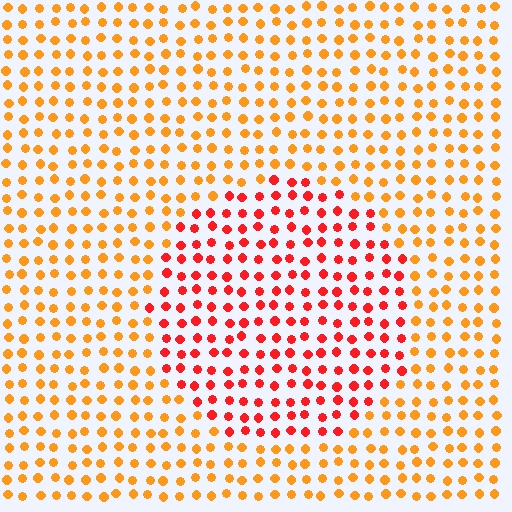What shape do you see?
I see a circle.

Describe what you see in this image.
The image is filled with small orange elements in a uniform arrangement. A circle-shaped region is visible where the elements are tinted to a slightly different hue, forming a subtle color boundary.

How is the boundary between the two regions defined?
The boundary is defined purely by a slight shift in hue (about 36 degrees). Spacing, size, and orientation are identical on both sides.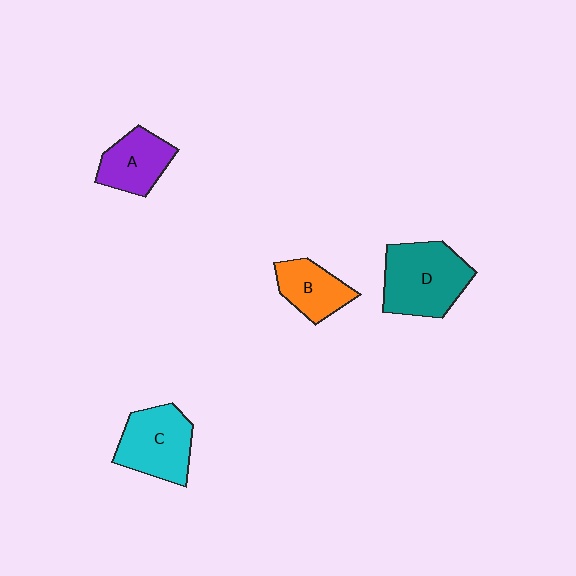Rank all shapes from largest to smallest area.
From largest to smallest: D (teal), C (cyan), A (purple), B (orange).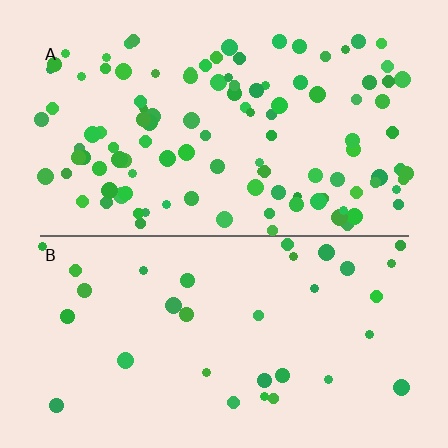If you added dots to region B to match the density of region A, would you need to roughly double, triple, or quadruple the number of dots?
Approximately triple.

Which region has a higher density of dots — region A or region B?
A (the top).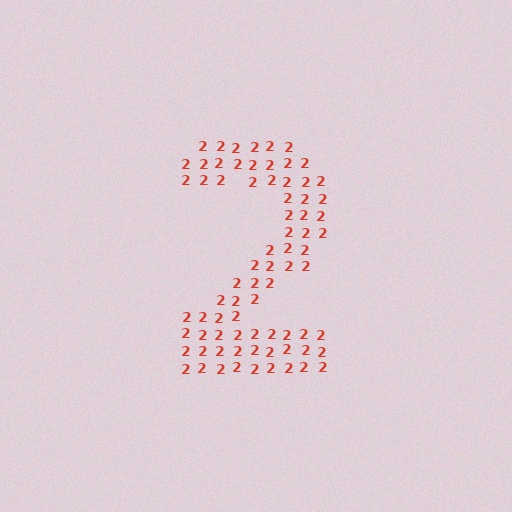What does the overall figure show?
The overall figure shows the digit 2.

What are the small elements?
The small elements are digit 2's.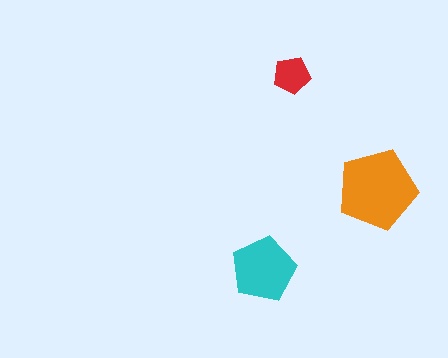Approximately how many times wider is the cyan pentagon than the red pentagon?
About 2 times wider.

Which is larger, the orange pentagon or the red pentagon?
The orange one.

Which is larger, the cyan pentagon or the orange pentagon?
The orange one.